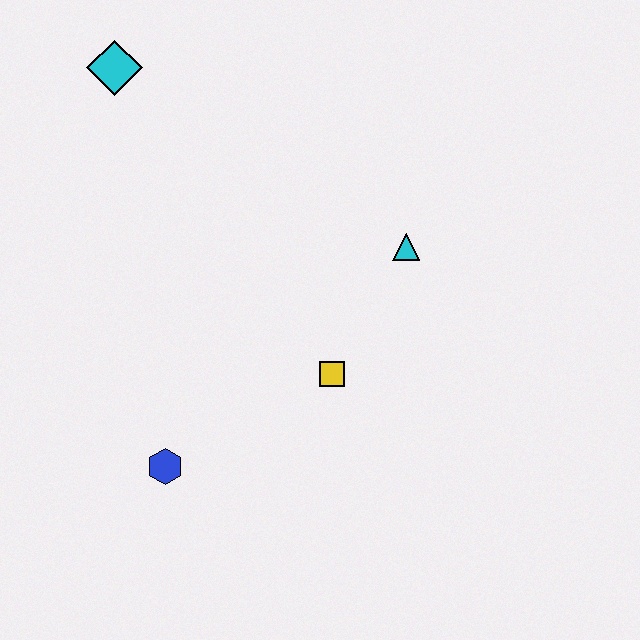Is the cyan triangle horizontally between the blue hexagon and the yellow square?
No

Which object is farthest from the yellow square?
The cyan diamond is farthest from the yellow square.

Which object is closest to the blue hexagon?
The yellow square is closest to the blue hexagon.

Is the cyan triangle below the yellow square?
No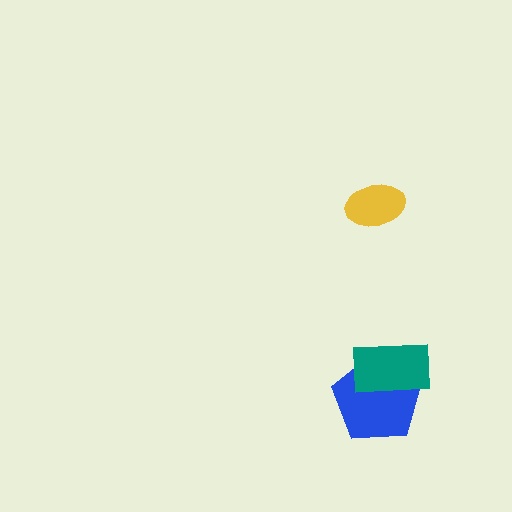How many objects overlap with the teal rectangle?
1 object overlaps with the teal rectangle.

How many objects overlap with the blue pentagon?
1 object overlaps with the blue pentagon.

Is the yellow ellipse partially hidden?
No, no other shape covers it.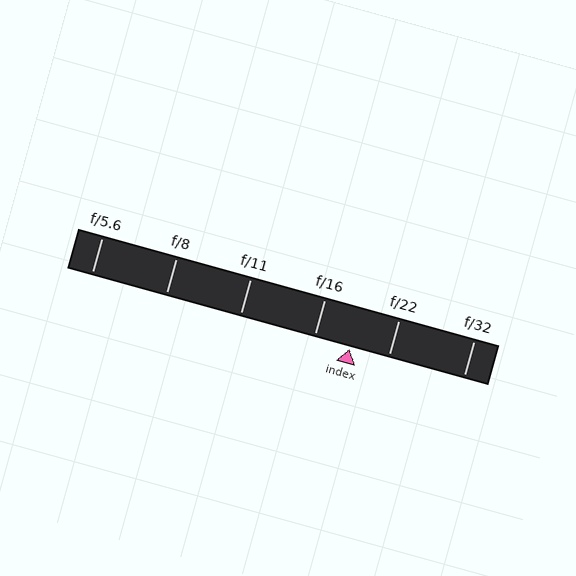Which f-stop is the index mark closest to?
The index mark is closest to f/16.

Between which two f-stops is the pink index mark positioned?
The index mark is between f/16 and f/22.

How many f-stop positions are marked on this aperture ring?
There are 6 f-stop positions marked.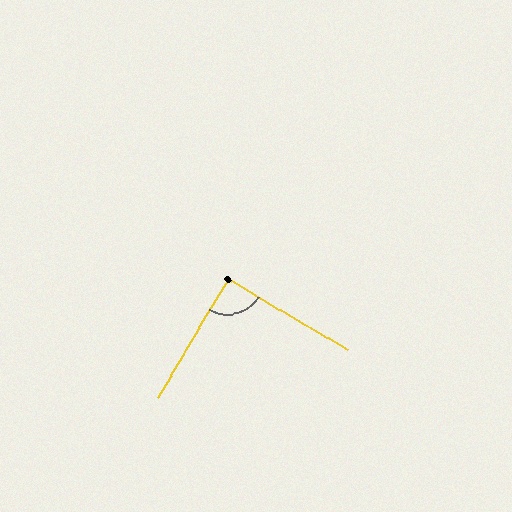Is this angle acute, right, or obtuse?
It is approximately a right angle.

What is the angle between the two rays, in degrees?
Approximately 90 degrees.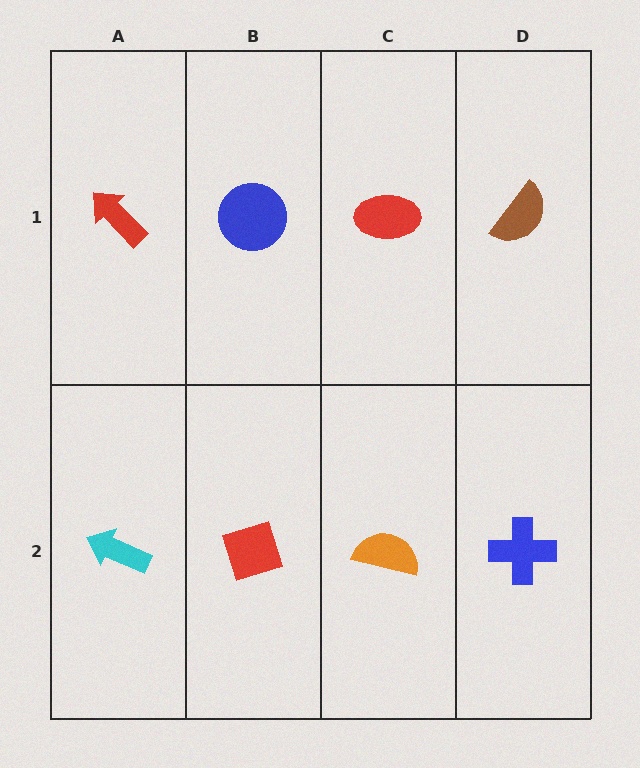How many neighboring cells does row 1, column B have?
3.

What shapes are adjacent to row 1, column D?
A blue cross (row 2, column D), a red ellipse (row 1, column C).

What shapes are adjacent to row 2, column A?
A red arrow (row 1, column A), a red diamond (row 2, column B).